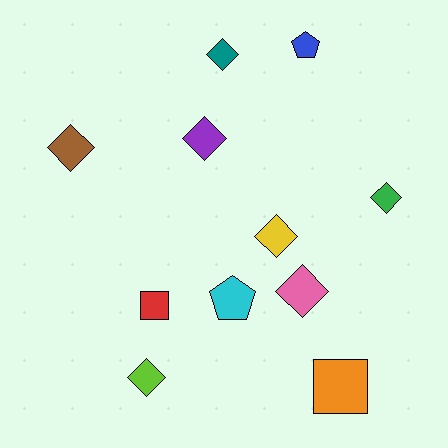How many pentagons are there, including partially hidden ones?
There are 2 pentagons.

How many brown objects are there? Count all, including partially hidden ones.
There is 1 brown object.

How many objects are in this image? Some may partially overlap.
There are 11 objects.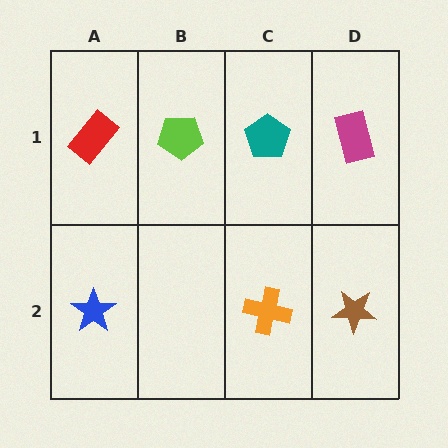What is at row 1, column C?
A teal pentagon.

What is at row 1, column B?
A lime pentagon.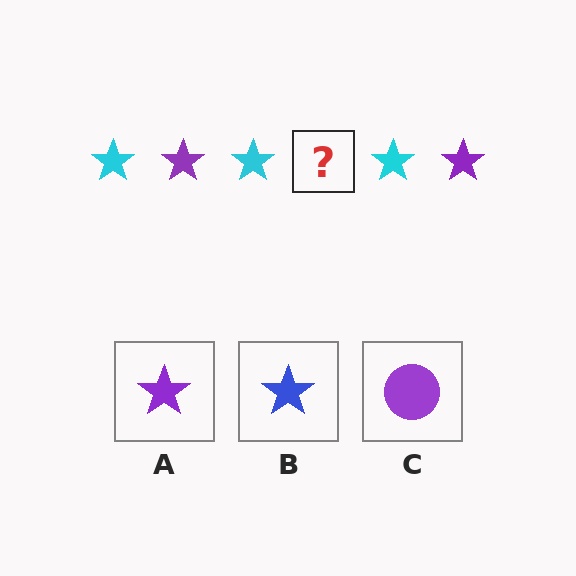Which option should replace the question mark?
Option A.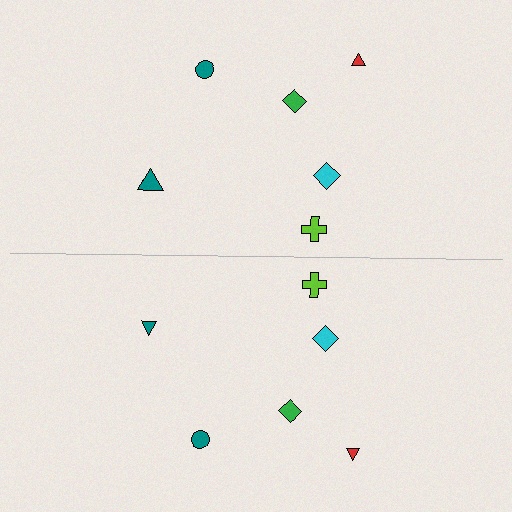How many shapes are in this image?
There are 12 shapes in this image.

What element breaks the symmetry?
The teal triangle on the bottom side has a different size than its mirror counterpart.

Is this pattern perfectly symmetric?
No, the pattern is not perfectly symmetric. The teal triangle on the bottom side has a different size than its mirror counterpart.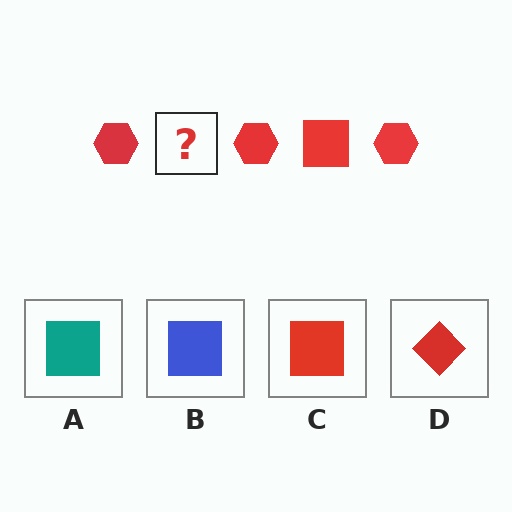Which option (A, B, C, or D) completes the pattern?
C.